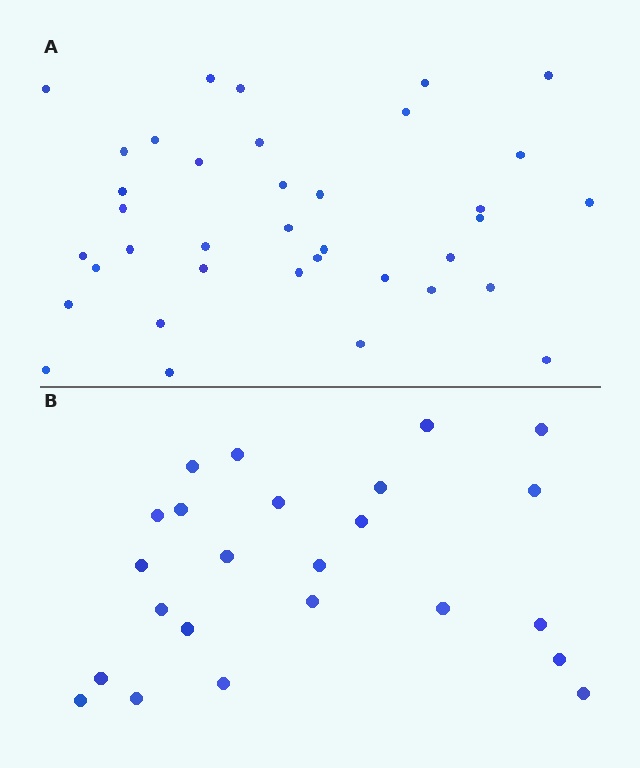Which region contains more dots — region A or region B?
Region A (the top region) has more dots.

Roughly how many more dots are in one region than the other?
Region A has approximately 15 more dots than region B.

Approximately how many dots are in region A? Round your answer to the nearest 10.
About 40 dots. (The exact count is 37, which rounds to 40.)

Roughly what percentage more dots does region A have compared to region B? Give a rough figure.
About 55% more.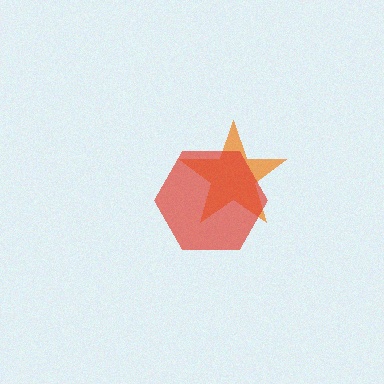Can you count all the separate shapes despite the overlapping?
Yes, there are 2 separate shapes.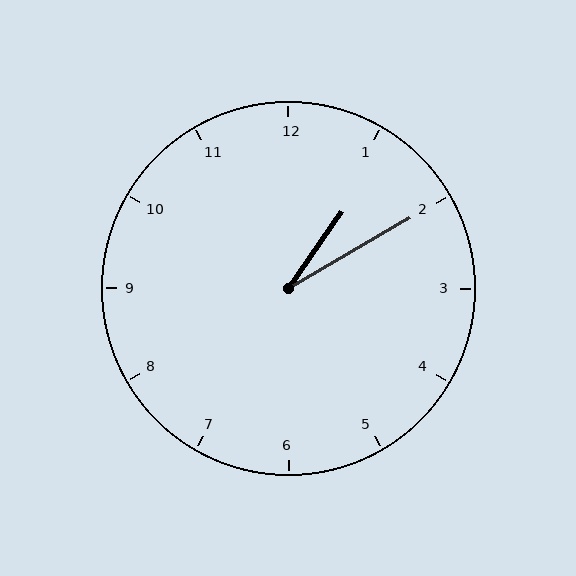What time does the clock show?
1:10.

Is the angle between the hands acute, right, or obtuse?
It is acute.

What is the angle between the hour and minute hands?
Approximately 25 degrees.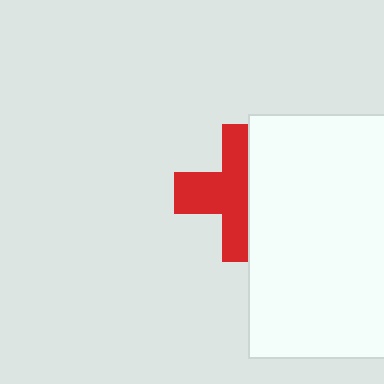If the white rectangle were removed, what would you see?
You would see the complete red cross.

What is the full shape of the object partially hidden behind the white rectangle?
The partially hidden object is a red cross.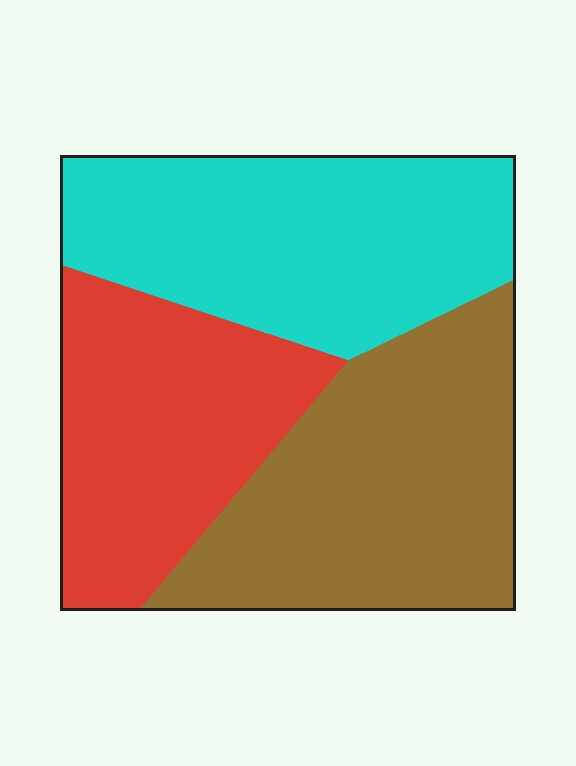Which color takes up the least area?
Red, at roughly 30%.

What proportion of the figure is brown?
Brown covers 36% of the figure.